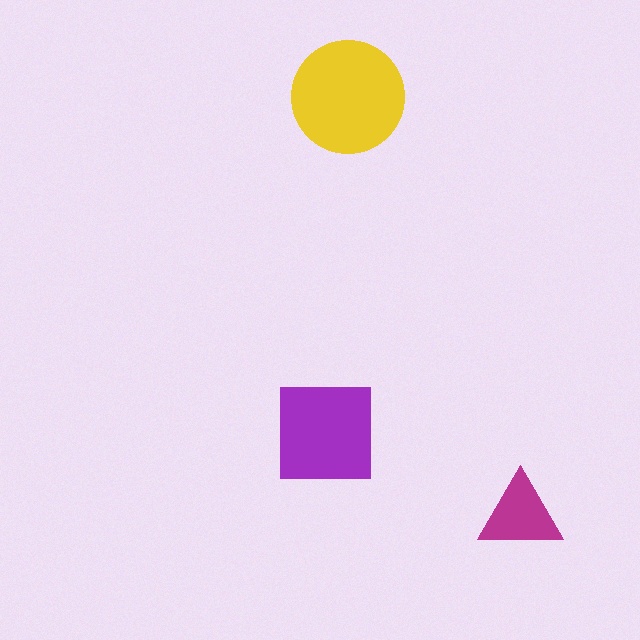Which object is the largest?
The yellow circle.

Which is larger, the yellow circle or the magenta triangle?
The yellow circle.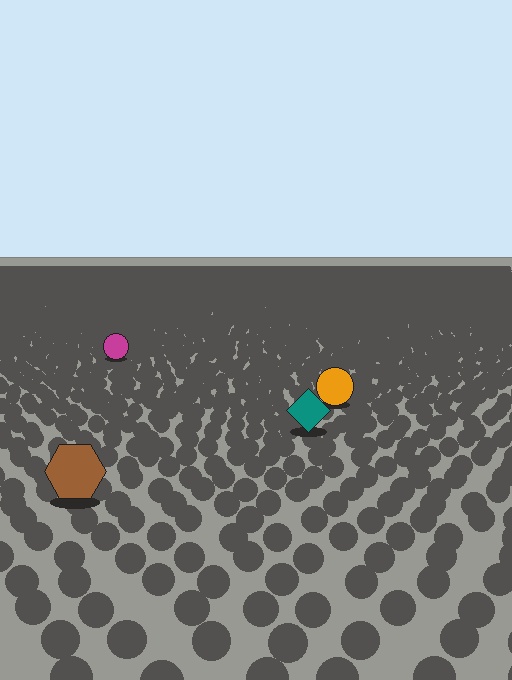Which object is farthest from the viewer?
The magenta circle is farthest from the viewer. It appears smaller and the ground texture around it is denser.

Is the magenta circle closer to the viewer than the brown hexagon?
No. The brown hexagon is closer — you can tell from the texture gradient: the ground texture is coarser near it.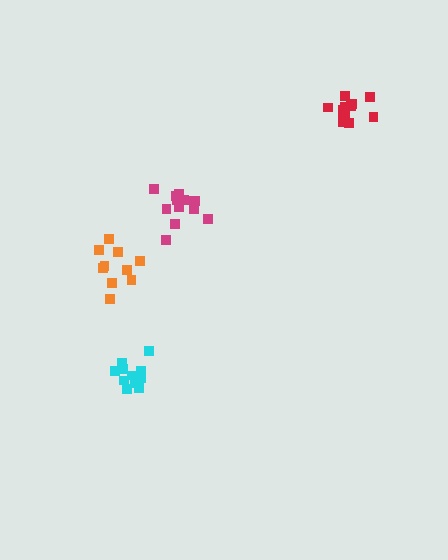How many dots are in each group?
Group 1: 11 dots, Group 2: 11 dots, Group 3: 13 dots, Group 4: 13 dots (48 total).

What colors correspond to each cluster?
The clusters are colored: orange, cyan, red, magenta.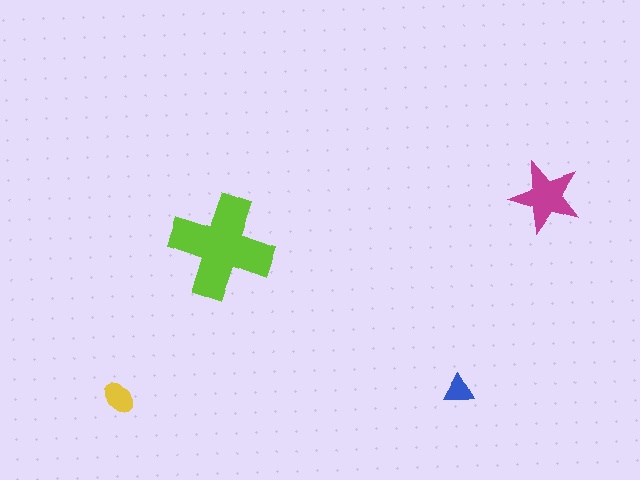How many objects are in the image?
There are 4 objects in the image.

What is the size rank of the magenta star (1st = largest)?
2nd.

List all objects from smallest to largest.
The blue triangle, the yellow ellipse, the magenta star, the lime cross.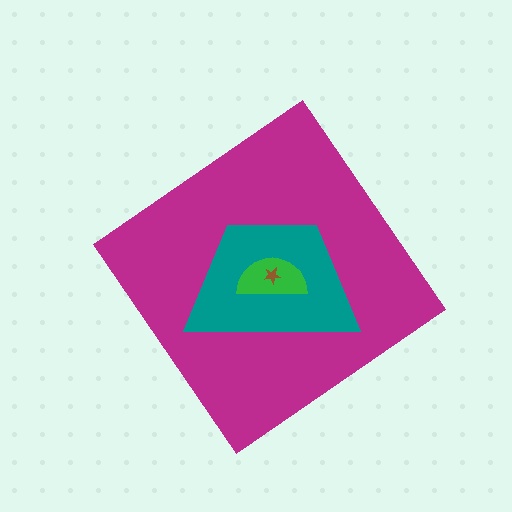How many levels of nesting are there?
4.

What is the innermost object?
The brown star.